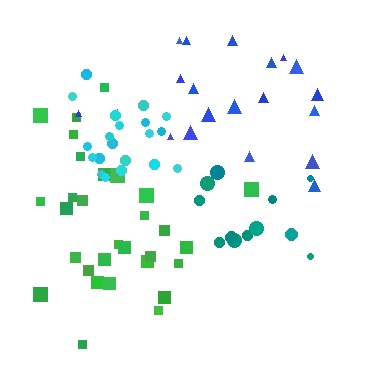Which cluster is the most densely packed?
Cyan.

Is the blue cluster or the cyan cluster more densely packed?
Cyan.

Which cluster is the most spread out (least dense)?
Blue.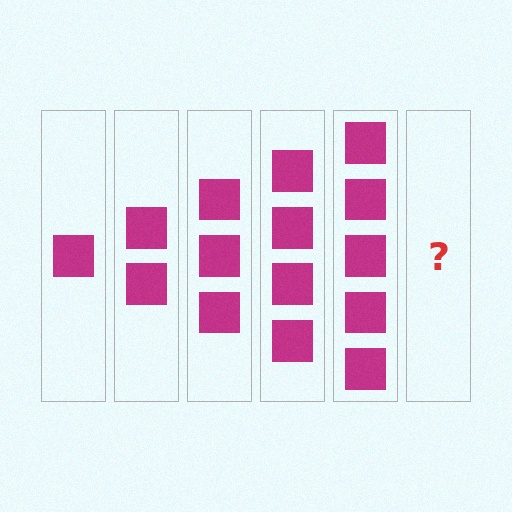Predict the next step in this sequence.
The next step is 6 squares.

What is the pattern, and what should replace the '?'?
The pattern is that each step adds one more square. The '?' should be 6 squares.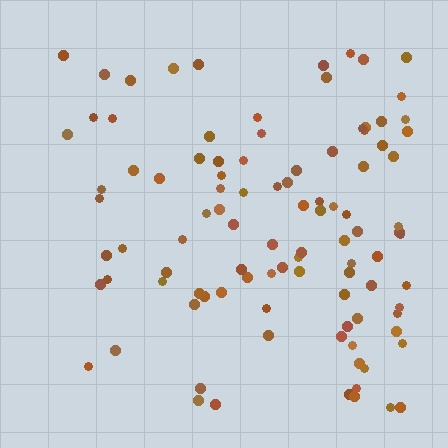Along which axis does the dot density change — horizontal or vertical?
Horizontal.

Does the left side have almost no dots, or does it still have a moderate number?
Still a moderate number, just noticeably fewer than the right.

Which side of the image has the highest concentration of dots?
The right.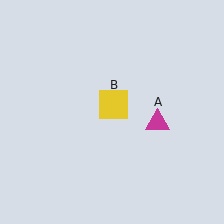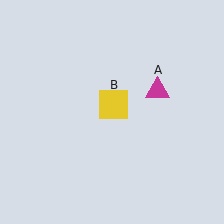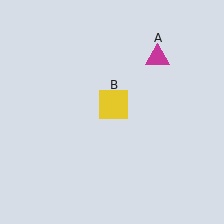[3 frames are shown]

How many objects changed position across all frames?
1 object changed position: magenta triangle (object A).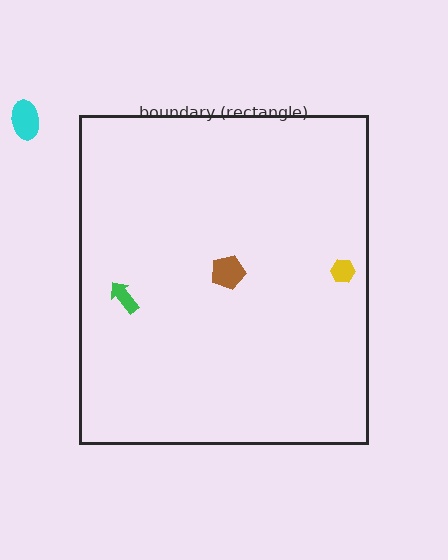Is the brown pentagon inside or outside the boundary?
Inside.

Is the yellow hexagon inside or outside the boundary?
Inside.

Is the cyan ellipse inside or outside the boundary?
Outside.